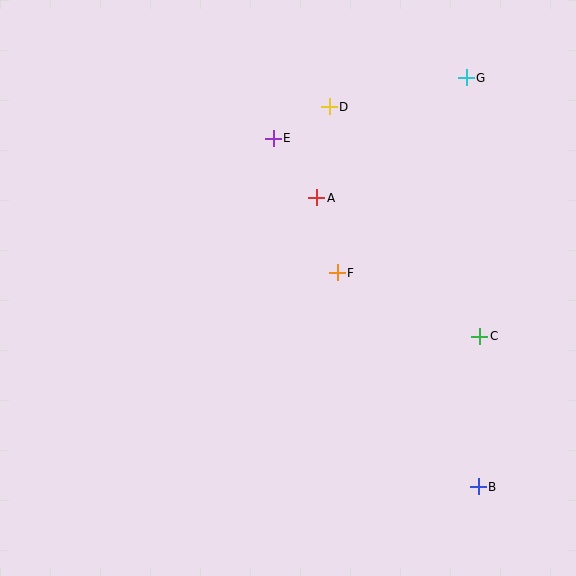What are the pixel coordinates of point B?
Point B is at (478, 487).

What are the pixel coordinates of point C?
Point C is at (480, 336).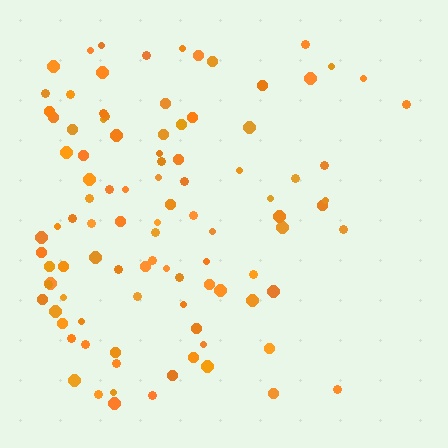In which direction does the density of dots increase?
From right to left, with the left side densest.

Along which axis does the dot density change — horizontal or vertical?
Horizontal.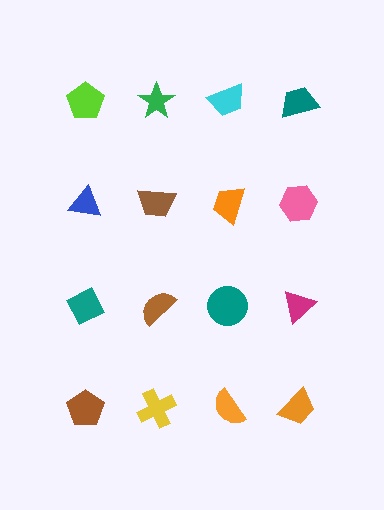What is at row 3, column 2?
A brown semicircle.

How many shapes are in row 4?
4 shapes.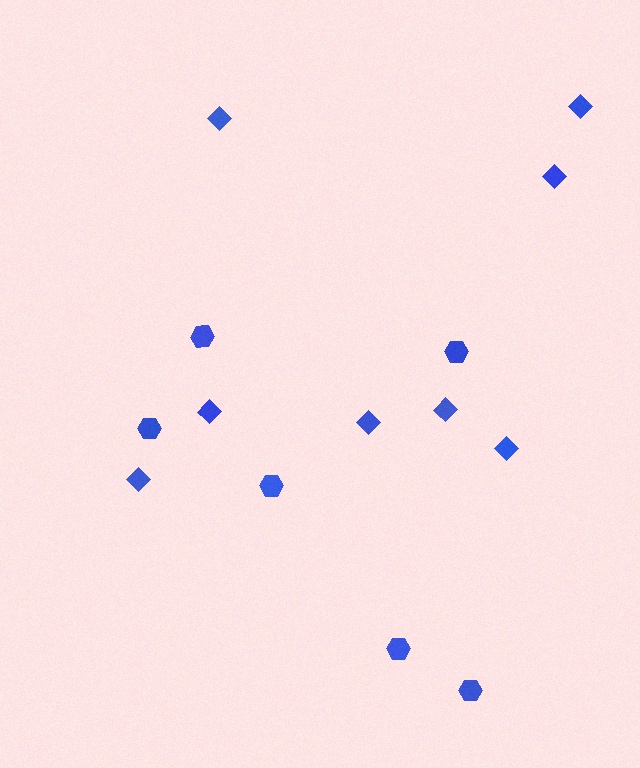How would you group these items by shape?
There are 2 groups: one group of diamonds (8) and one group of hexagons (6).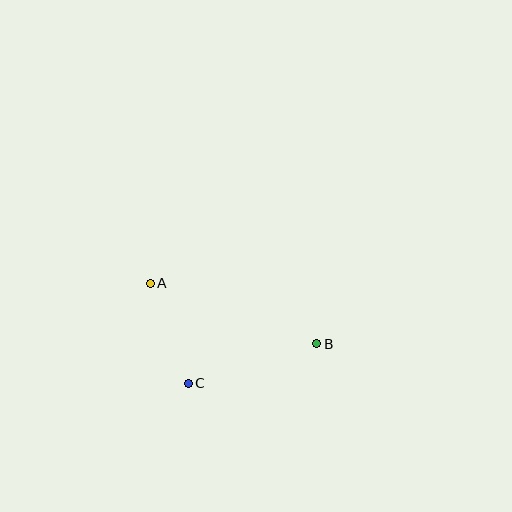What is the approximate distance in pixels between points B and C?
The distance between B and C is approximately 134 pixels.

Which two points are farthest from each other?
Points A and B are farthest from each other.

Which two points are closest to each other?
Points A and C are closest to each other.